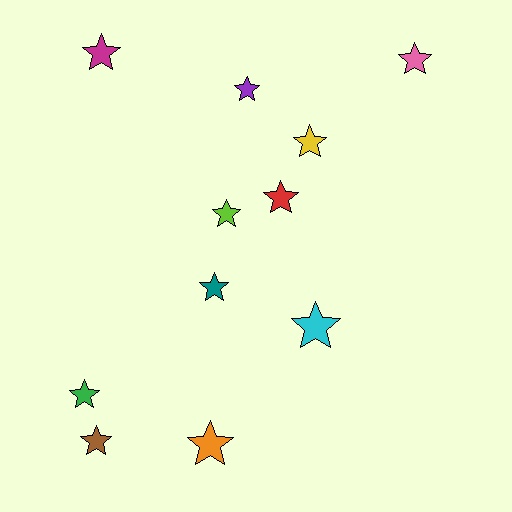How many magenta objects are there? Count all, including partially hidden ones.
There is 1 magenta object.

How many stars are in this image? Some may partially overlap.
There are 11 stars.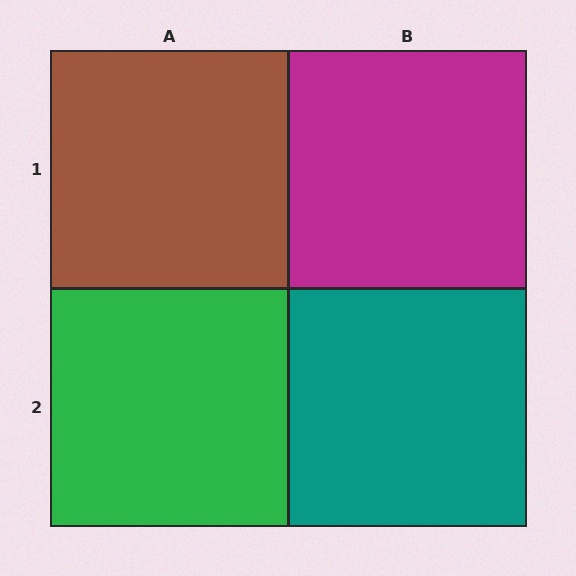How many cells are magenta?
1 cell is magenta.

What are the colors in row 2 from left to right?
Green, teal.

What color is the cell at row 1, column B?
Magenta.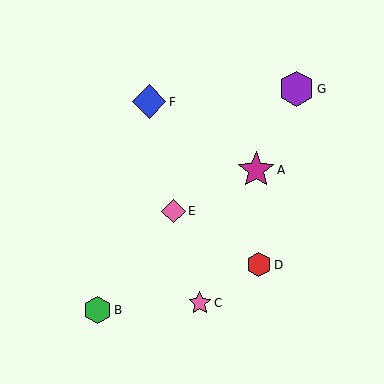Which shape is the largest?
The magenta star (labeled A) is the largest.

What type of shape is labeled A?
Shape A is a magenta star.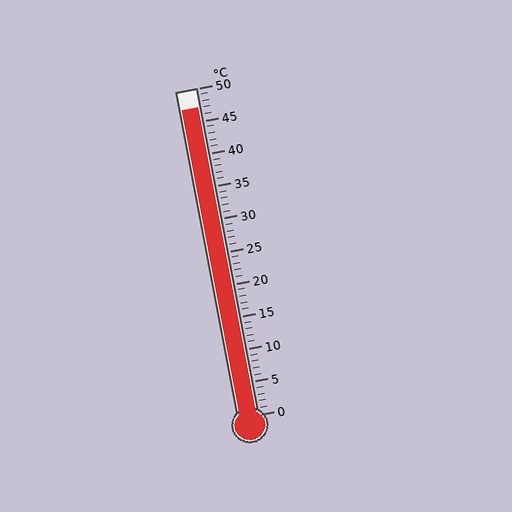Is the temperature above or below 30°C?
The temperature is above 30°C.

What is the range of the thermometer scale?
The thermometer scale ranges from 0°C to 50°C.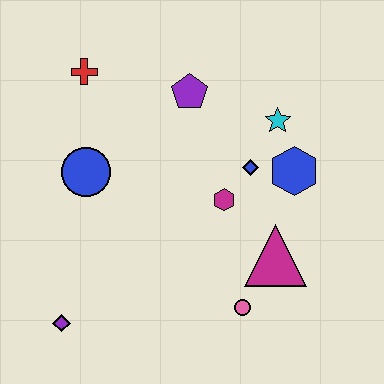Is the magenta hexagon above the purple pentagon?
No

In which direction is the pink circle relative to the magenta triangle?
The pink circle is below the magenta triangle.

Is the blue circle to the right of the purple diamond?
Yes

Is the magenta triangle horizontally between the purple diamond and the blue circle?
No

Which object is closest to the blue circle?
The red cross is closest to the blue circle.